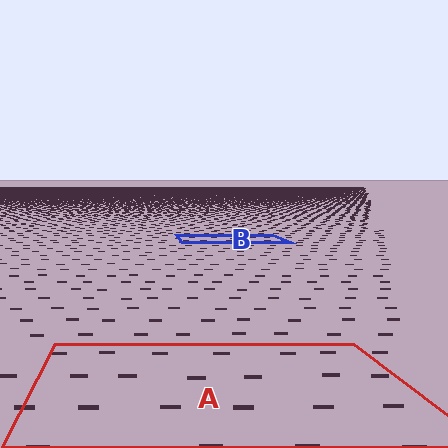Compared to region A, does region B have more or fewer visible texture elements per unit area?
Region B has more texture elements per unit area — they are packed more densely because it is farther away.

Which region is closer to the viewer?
Region A is closer. The texture elements there are larger and more spread out.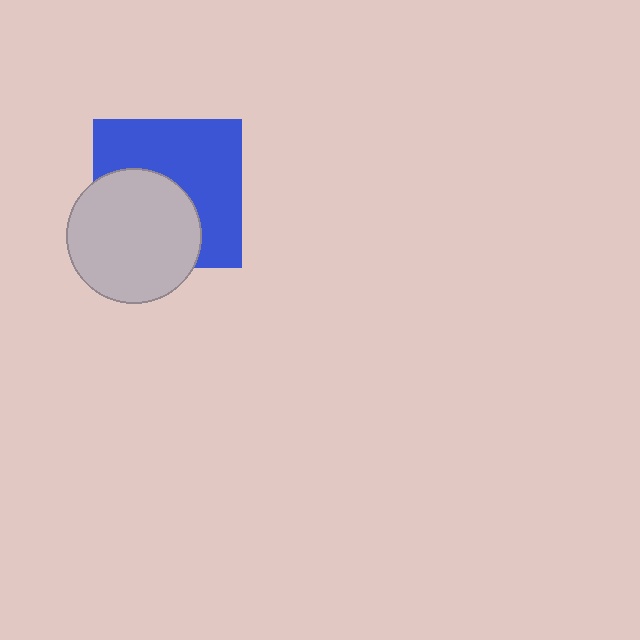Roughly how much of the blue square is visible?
About half of it is visible (roughly 56%).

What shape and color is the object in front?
The object in front is a light gray circle.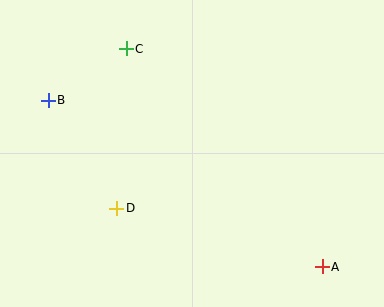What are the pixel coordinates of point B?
Point B is at (48, 100).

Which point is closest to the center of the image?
Point D at (117, 208) is closest to the center.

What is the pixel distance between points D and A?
The distance between D and A is 214 pixels.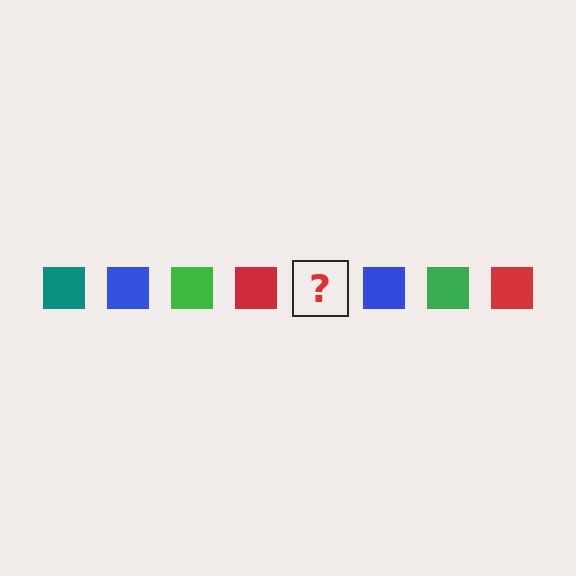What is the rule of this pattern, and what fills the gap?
The rule is that the pattern cycles through teal, blue, green, red squares. The gap should be filled with a teal square.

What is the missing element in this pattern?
The missing element is a teal square.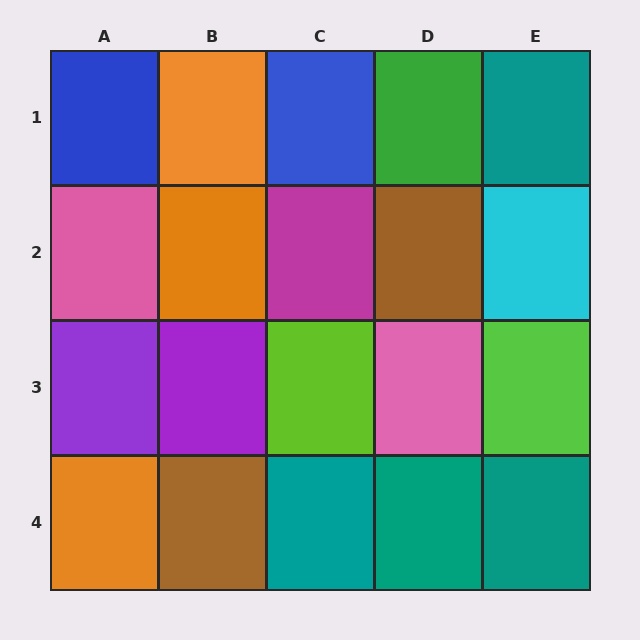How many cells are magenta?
1 cell is magenta.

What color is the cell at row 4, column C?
Teal.